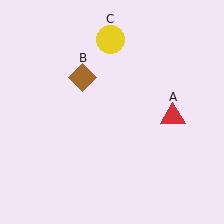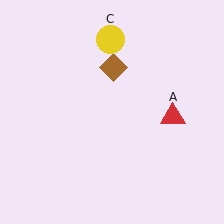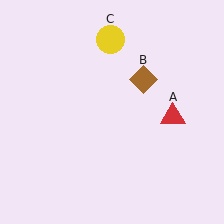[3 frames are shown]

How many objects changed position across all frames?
1 object changed position: brown diamond (object B).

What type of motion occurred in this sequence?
The brown diamond (object B) rotated clockwise around the center of the scene.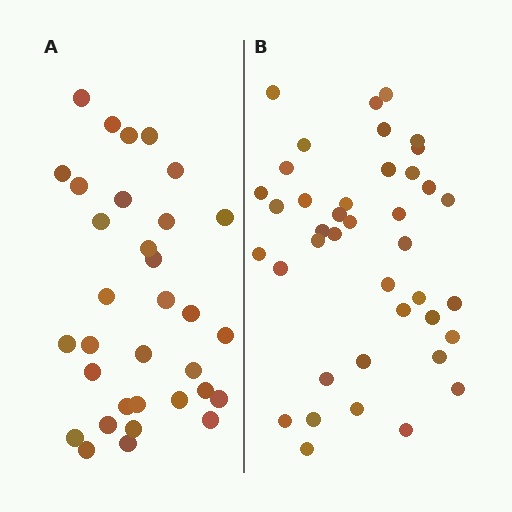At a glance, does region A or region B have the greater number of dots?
Region B (the right region) has more dots.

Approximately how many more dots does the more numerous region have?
Region B has roughly 8 or so more dots than region A.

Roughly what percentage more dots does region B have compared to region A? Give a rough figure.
About 20% more.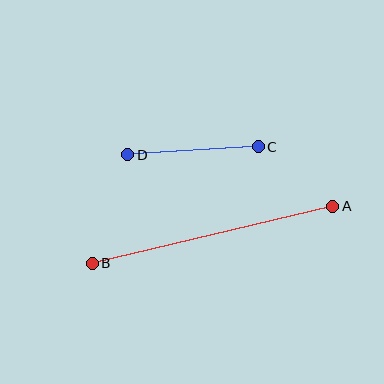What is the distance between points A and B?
The distance is approximately 247 pixels.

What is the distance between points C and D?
The distance is approximately 131 pixels.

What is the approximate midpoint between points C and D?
The midpoint is at approximately (193, 151) pixels.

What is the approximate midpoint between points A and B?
The midpoint is at approximately (213, 235) pixels.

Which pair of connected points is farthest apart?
Points A and B are farthest apart.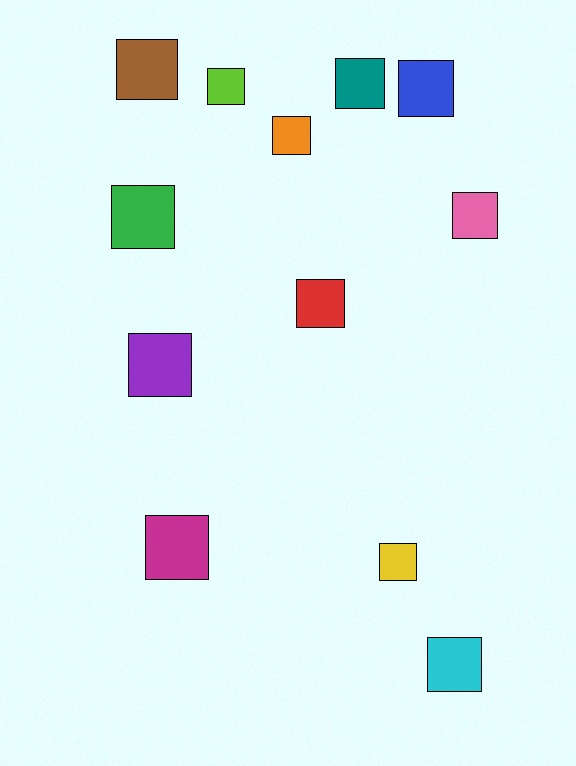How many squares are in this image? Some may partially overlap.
There are 12 squares.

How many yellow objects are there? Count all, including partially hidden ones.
There is 1 yellow object.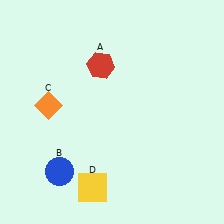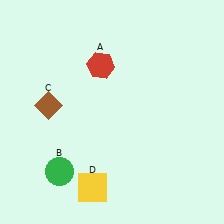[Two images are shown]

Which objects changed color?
B changed from blue to green. C changed from orange to brown.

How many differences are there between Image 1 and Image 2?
There are 2 differences between the two images.